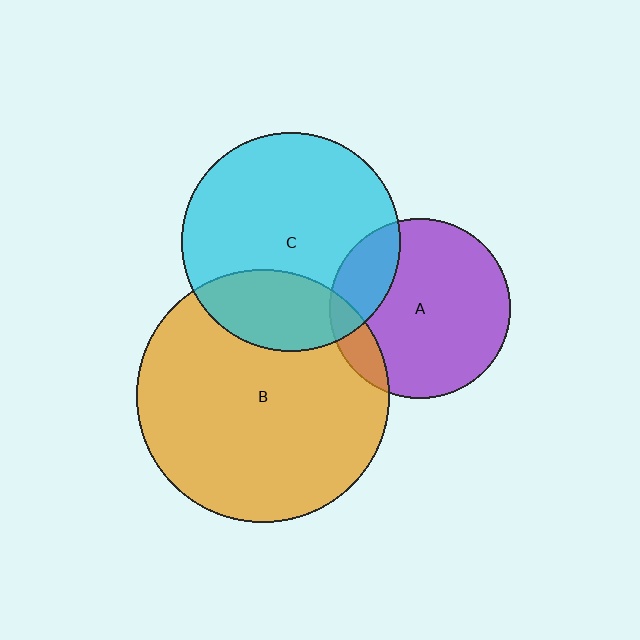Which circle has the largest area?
Circle B (orange).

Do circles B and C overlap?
Yes.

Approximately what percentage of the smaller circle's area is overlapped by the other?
Approximately 25%.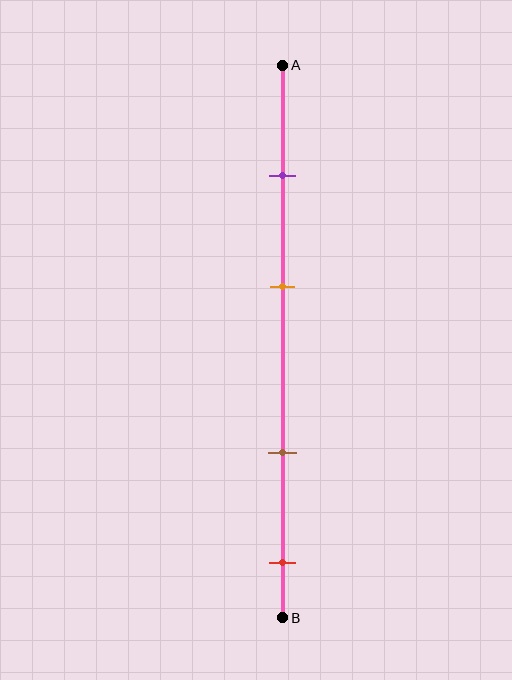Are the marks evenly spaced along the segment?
No, the marks are not evenly spaced.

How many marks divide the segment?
There are 4 marks dividing the segment.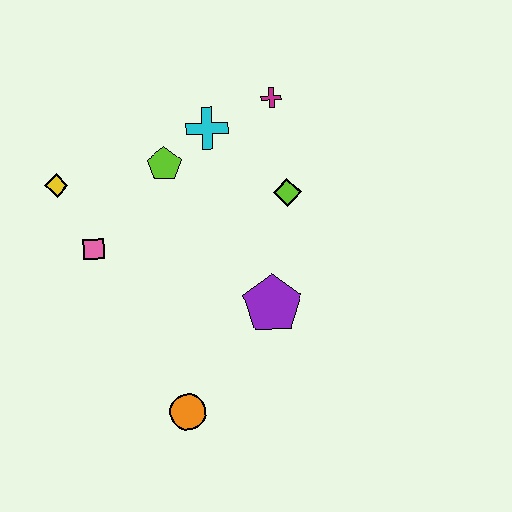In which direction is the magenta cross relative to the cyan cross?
The magenta cross is to the right of the cyan cross.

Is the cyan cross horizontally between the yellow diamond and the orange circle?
No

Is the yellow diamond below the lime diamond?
No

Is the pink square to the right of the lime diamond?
No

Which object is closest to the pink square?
The yellow diamond is closest to the pink square.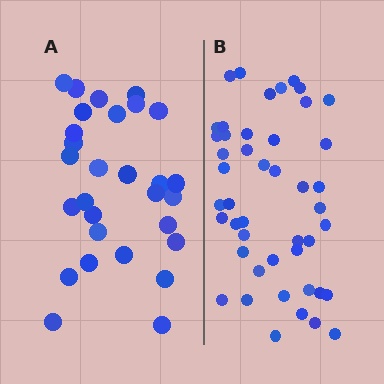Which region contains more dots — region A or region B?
Region B (the right region) has more dots.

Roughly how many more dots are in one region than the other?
Region B has approximately 15 more dots than region A.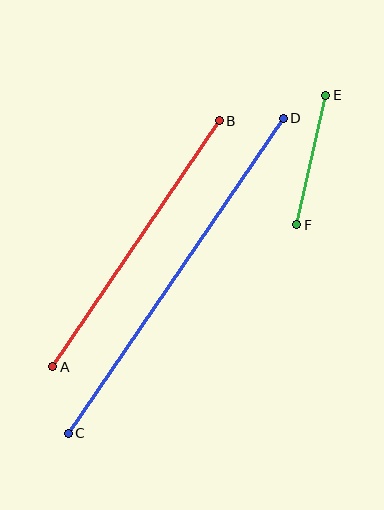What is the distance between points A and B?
The distance is approximately 297 pixels.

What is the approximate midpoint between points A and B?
The midpoint is at approximately (136, 244) pixels.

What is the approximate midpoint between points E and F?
The midpoint is at approximately (311, 160) pixels.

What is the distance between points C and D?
The distance is approximately 381 pixels.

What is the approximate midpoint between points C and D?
The midpoint is at approximately (176, 276) pixels.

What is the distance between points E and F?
The distance is approximately 133 pixels.